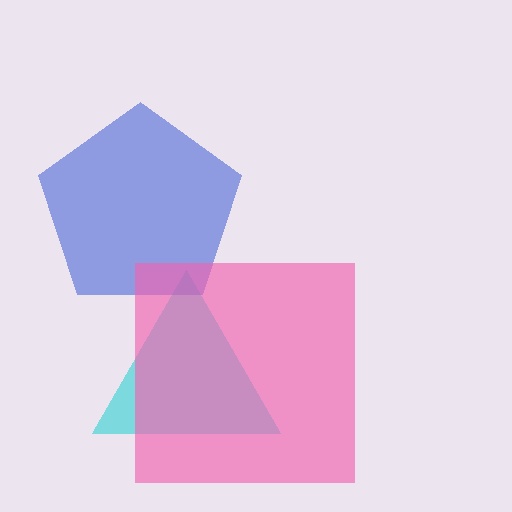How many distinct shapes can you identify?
There are 3 distinct shapes: a cyan triangle, a blue pentagon, a pink square.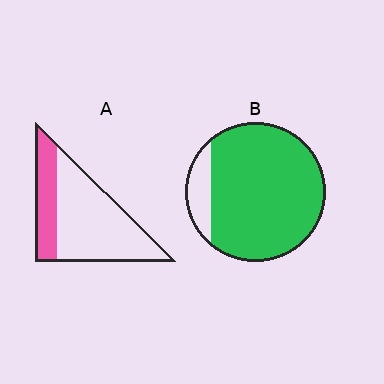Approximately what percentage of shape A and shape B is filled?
A is approximately 30% and B is approximately 85%.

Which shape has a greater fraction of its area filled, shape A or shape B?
Shape B.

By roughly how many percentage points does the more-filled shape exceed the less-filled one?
By roughly 60 percentage points (B over A).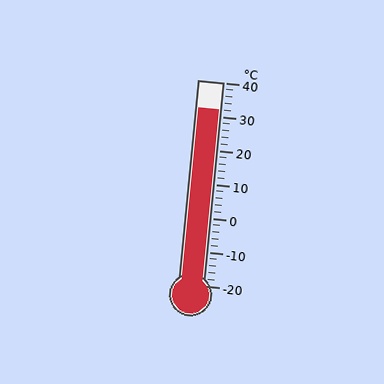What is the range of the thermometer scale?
The thermometer scale ranges from -20°C to 40°C.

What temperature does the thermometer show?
The thermometer shows approximately 32°C.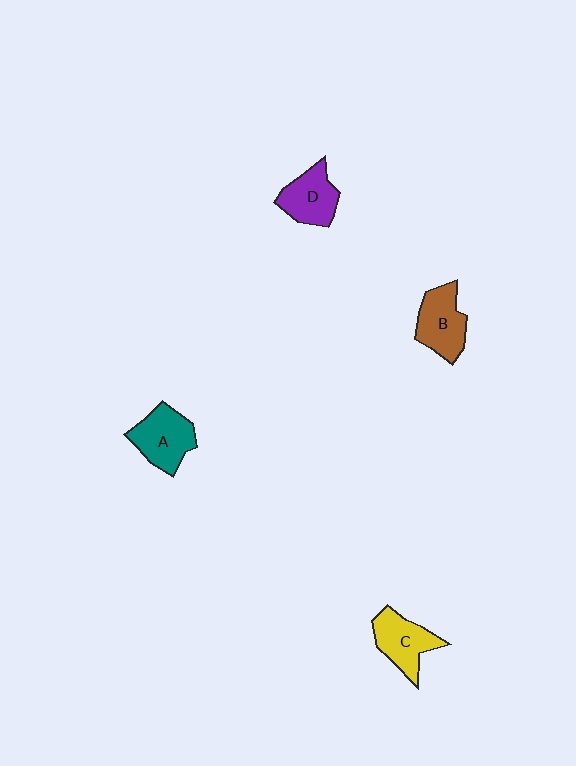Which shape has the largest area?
Shape A (teal).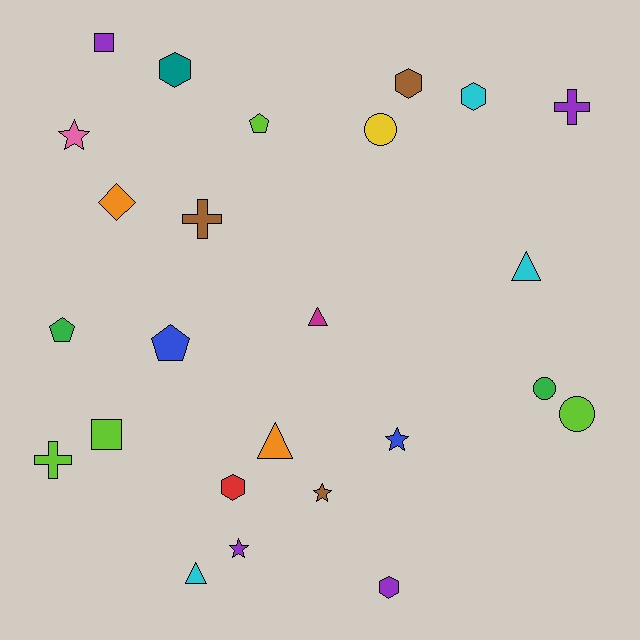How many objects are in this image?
There are 25 objects.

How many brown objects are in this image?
There are 3 brown objects.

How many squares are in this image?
There are 2 squares.